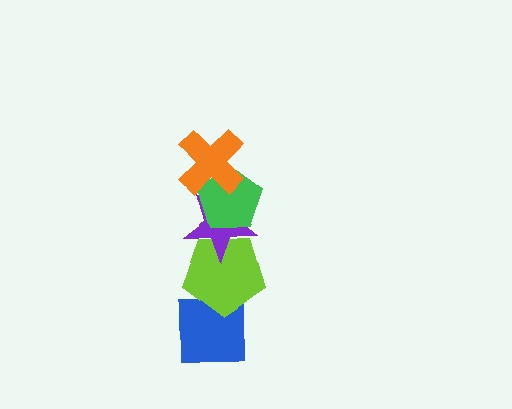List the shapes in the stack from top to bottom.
From top to bottom: the orange cross, the green pentagon, the purple star, the lime pentagon, the blue square.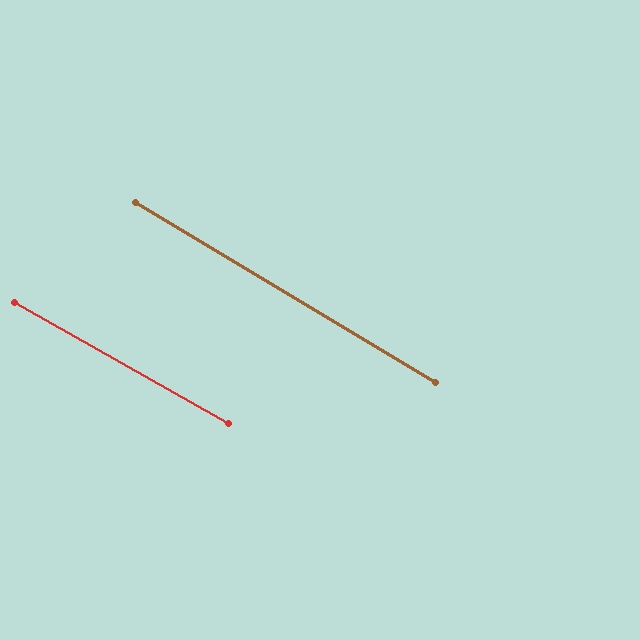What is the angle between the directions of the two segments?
Approximately 2 degrees.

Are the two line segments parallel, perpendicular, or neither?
Parallel — their directions differ by only 1.6°.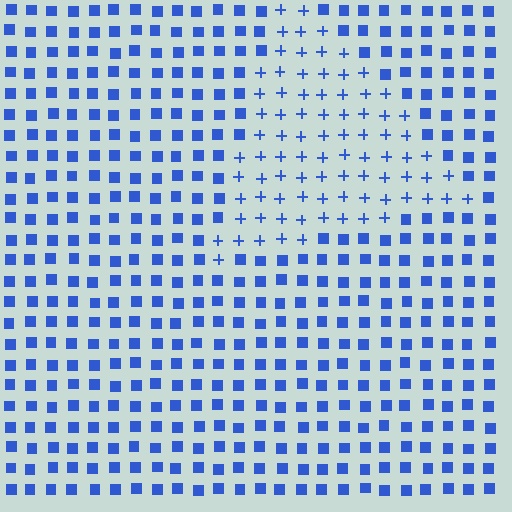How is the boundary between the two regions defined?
The boundary is defined by a change in element shape: plus signs inside vs. squares outside. All elements share the same color and spacing.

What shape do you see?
I see a triangle.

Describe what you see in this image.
The image is filled with small blue elements arranged in a uniform grid. A triangle-shaped region contains plus signs, while the surrounding area contains squares. The boundary is defined purely by the change in element shape.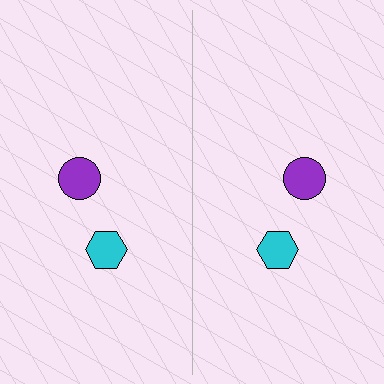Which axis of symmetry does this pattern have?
The pattern has a vertical axis of symmetry running through the center of the image.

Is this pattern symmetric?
Yes, this pattern has bilateral (reflection) symmetry.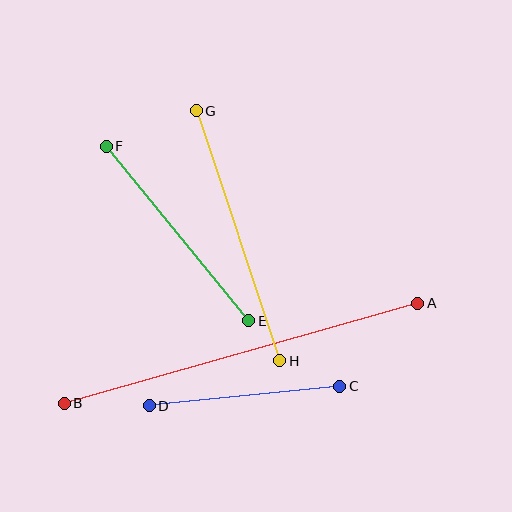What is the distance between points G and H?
The distance is approximately 264 pixels.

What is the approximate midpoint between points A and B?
The midpoint is at approximately (241, 353) pixels.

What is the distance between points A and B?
The distance is approximately 368 pixels.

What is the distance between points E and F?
The distance is approximately 226 pixels.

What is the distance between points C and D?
The distance is approximately 191 pixels.